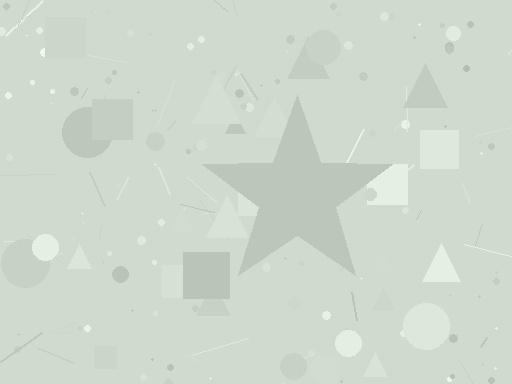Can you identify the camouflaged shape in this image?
The camouflaged shape is a star.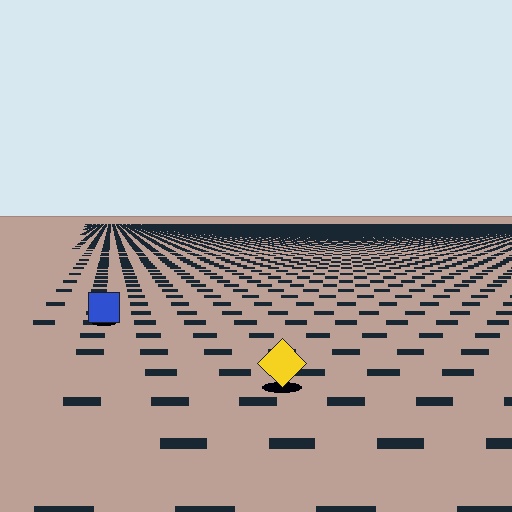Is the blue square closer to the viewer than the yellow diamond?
No. The yellow diamond is closer — you can tell from the texture gradient: the ground texture is coarser near it.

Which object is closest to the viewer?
The yellow diamond is closest. The texture marks near it are larger and more spread out.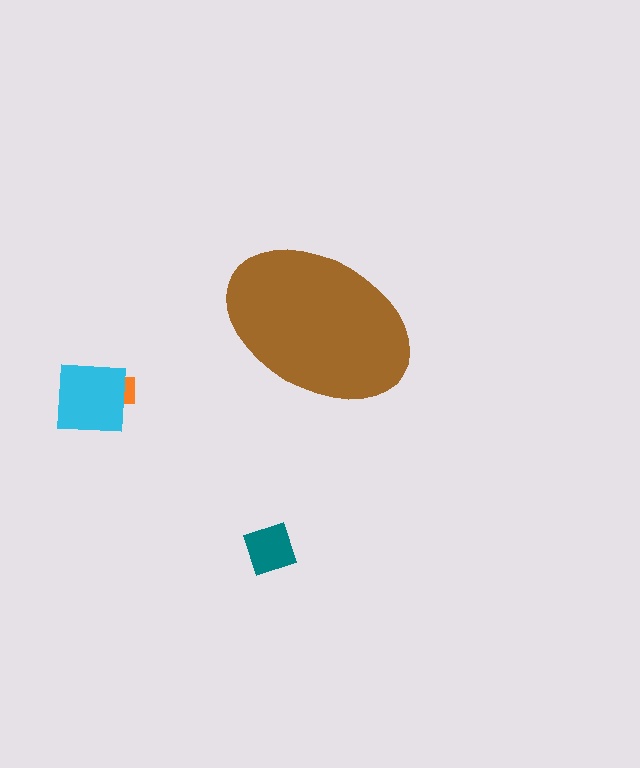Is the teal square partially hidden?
No, the teal square is fully visible.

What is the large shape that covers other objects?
A brown ellipse.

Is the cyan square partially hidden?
No, the cyan square is fully visible.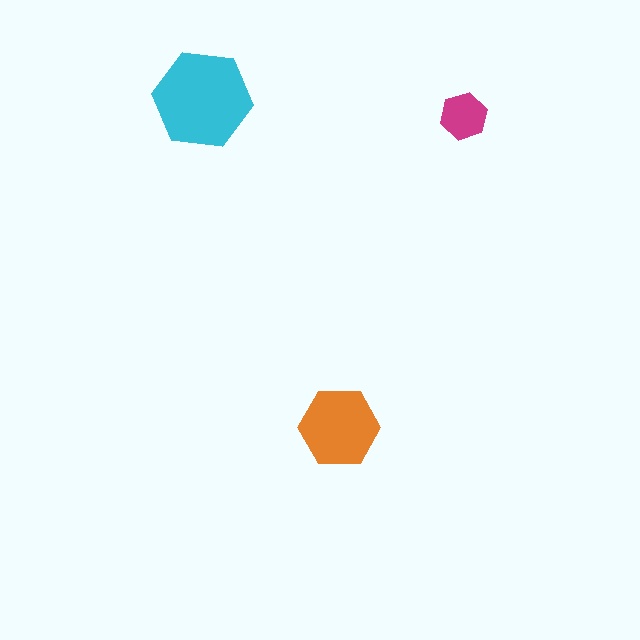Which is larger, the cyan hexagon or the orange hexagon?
The cyan one.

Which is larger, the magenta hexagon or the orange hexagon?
The orange one.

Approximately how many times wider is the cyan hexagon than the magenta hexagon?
About 2 times wider.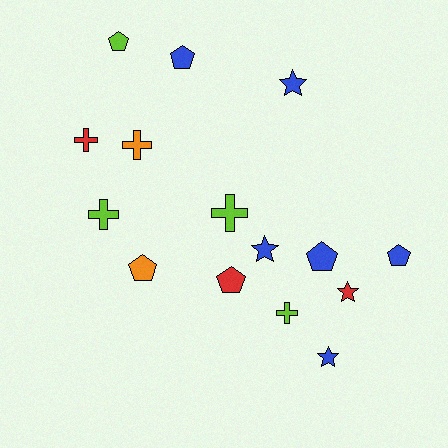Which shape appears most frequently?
Pentagon, with 6 objects.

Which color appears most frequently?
Blue, with 6 objects.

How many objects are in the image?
There are 15 objects.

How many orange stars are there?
There are no orange stars.